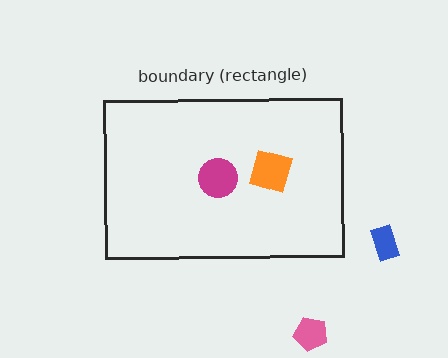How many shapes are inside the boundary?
2 inside, 2 outside.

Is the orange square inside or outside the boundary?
Inside.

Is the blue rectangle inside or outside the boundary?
Outside.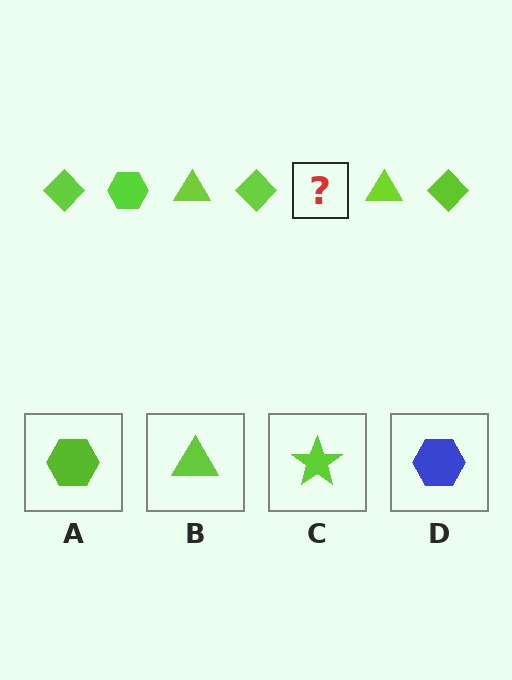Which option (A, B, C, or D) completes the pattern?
A.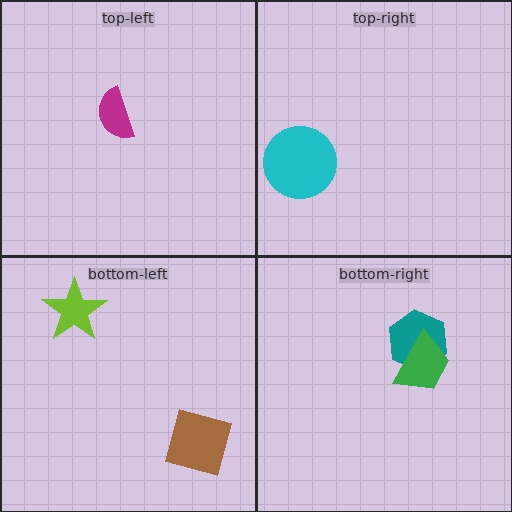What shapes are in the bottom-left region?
The lime star, the brown diamond.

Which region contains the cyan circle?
The top-right region.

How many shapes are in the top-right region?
1.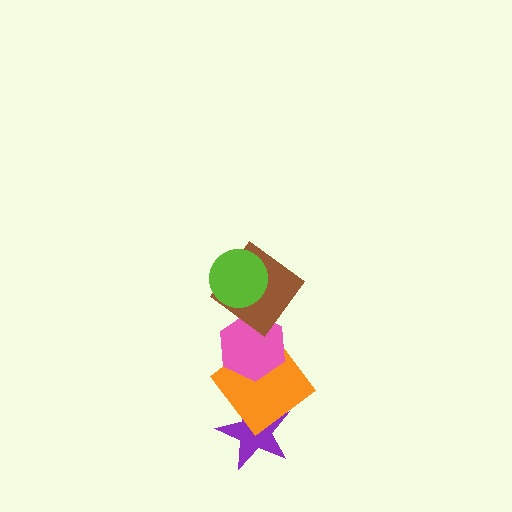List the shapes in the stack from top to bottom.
From top to bottom: the lime circle, the brown diamond, the pink hexagon, the orange diamond, the purple star.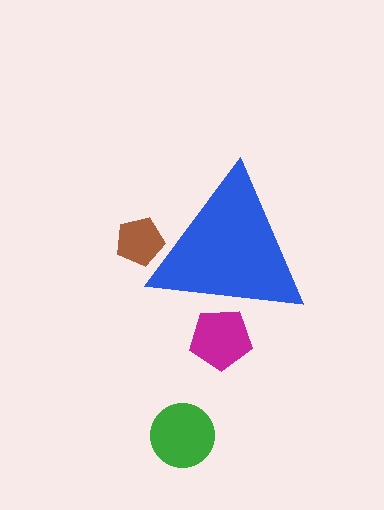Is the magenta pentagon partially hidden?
Yes, the magenta pentagon is partially hidden behind the blue triangle.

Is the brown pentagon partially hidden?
Yes, the brown pentagon is partially hidden behind the blue triangle.